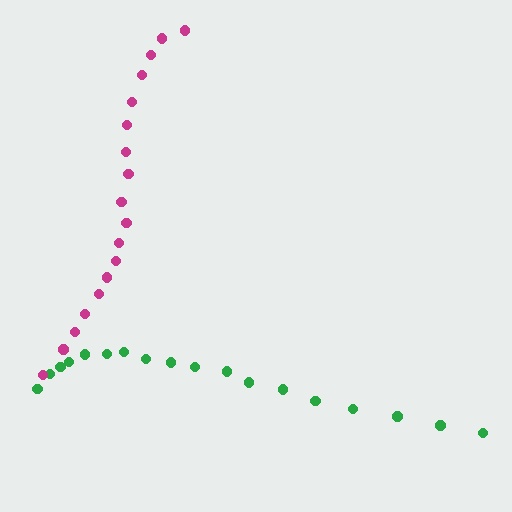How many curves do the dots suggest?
There are 2 distinct paths.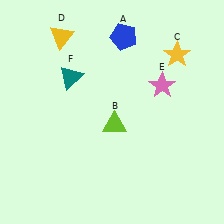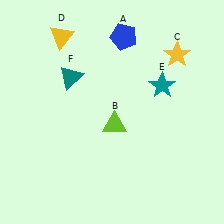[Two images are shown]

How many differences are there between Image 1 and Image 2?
There is 1 difference between the two images.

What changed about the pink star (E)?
In Image 1, E is pink. In Image 2, it changed to teal.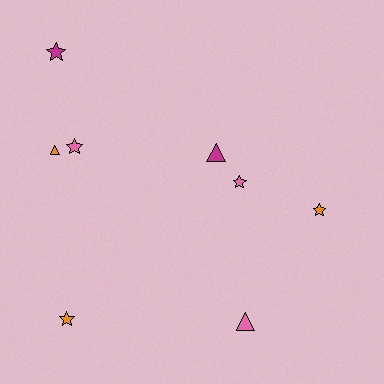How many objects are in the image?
There are 8 objects.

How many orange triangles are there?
There is 1 orange triangle.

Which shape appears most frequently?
Star, with 5 objects.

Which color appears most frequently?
Pink, with 3 objects.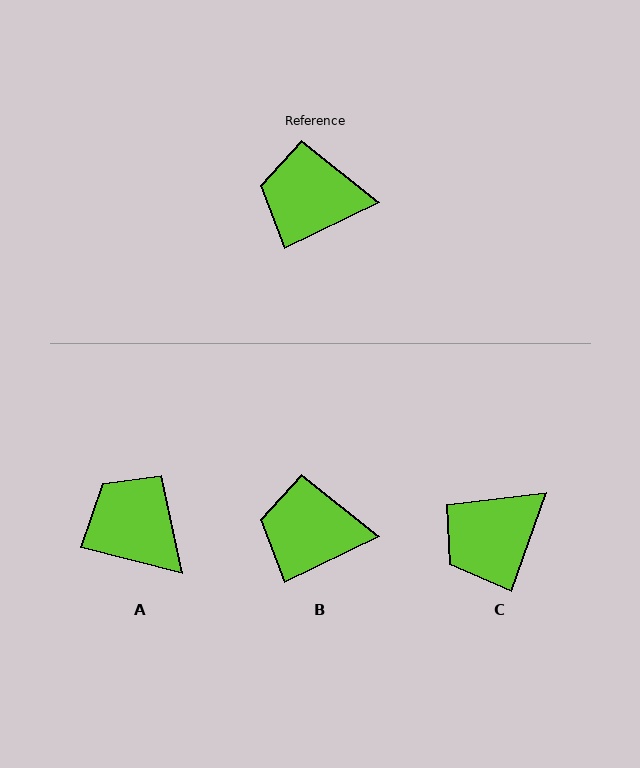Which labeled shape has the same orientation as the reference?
B.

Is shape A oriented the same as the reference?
No, it is off by about 40 degrees.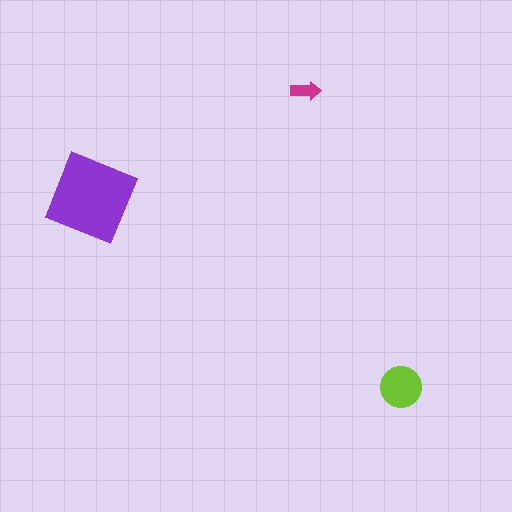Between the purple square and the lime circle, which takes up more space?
The purple square.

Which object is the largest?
The purple square.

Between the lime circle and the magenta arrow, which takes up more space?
The lime circle.